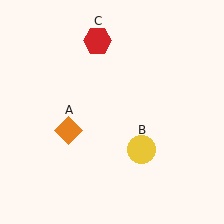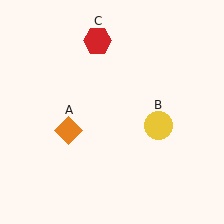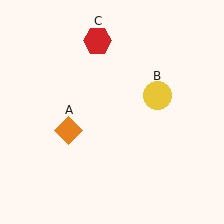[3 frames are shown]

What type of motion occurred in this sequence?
The yellow circle (object B) rotated counterclockwise around the center of the scene.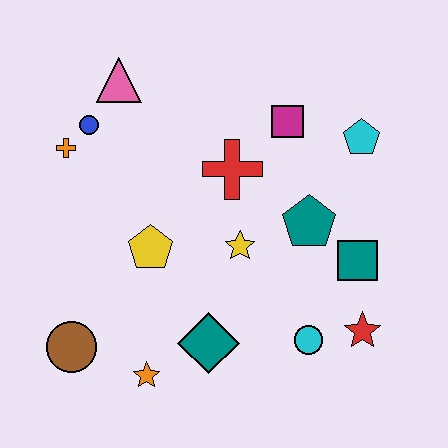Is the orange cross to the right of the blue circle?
No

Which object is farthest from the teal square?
The orange cross is farthest from the teal square.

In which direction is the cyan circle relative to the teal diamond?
The cyan circle is to the right of the teal diamond.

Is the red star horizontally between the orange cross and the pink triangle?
No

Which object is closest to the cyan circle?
The red star is closest to the cyan circle.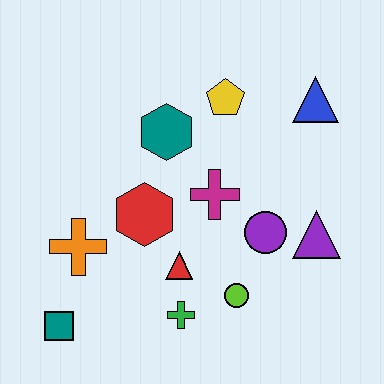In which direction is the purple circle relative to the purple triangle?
The purple circle is to the left of the purple triangle.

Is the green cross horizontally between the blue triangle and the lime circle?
No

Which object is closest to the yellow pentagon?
The teal hexagon is closest to the yellow pentagon.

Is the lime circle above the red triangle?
No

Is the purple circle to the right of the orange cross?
Yes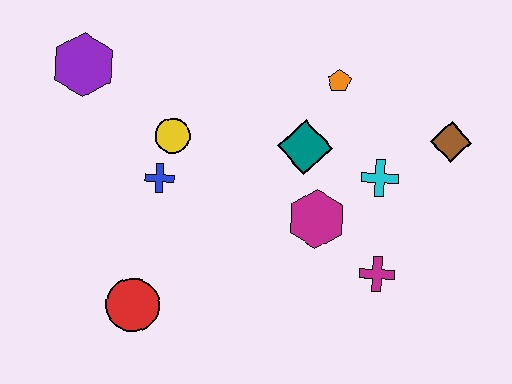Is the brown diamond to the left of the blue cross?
No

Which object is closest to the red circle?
The blue cross is closest to the red circle.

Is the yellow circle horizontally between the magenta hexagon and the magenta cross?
No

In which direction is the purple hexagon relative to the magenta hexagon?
The purple hexagon is to the left of the magenta hexagon.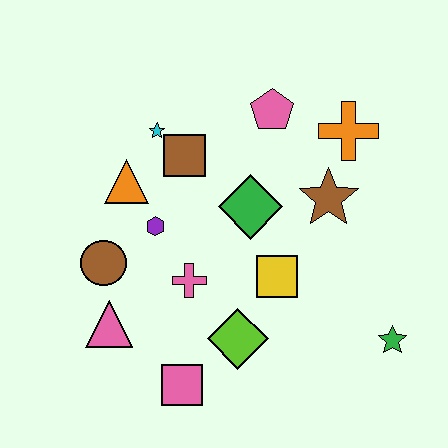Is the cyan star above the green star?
Yes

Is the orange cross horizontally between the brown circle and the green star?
Yes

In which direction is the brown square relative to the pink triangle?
The brown square is above the pink triangle.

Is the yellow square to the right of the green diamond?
Yes